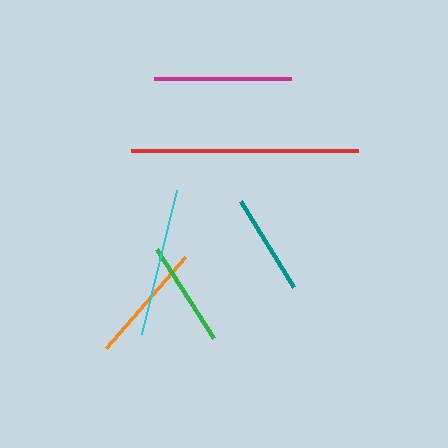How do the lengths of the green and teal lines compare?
The green and teal lines are approximately the same length.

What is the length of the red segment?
The red segment is approximately 227 pixels long.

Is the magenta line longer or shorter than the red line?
The red line is longer than the magenta line.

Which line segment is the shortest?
The teal line is the shortest at approximately 100 pixels.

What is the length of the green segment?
The green segment is approximately 106 pixels long.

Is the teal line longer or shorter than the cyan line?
The cyan line is longer than the teal line.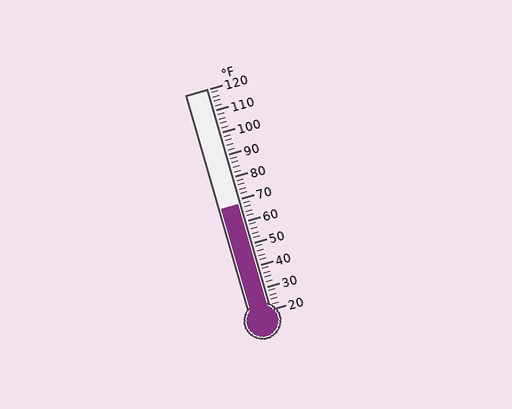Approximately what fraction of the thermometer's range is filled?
The thermometer is filled to approximately 50% of its range.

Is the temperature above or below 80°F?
The temperature is below 80°F.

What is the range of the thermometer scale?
The thermometer scale ranges from 20°F to 120°F.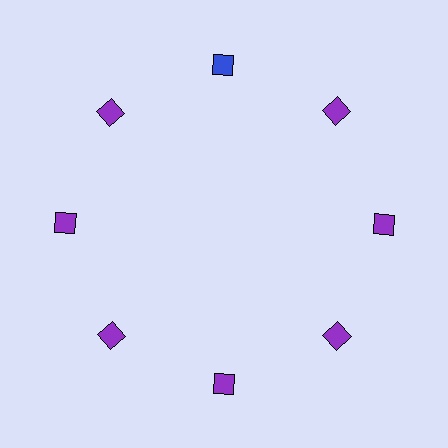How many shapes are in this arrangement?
There are 8 shapes arranged in a ring pattern.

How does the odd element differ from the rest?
It has a different color: blue instead of purple.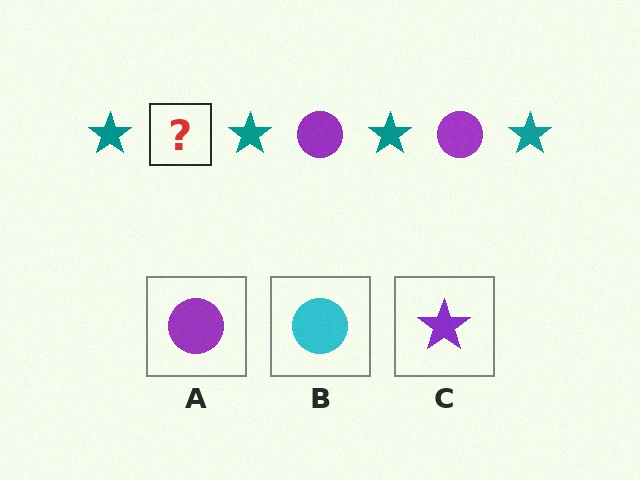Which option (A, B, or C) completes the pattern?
A.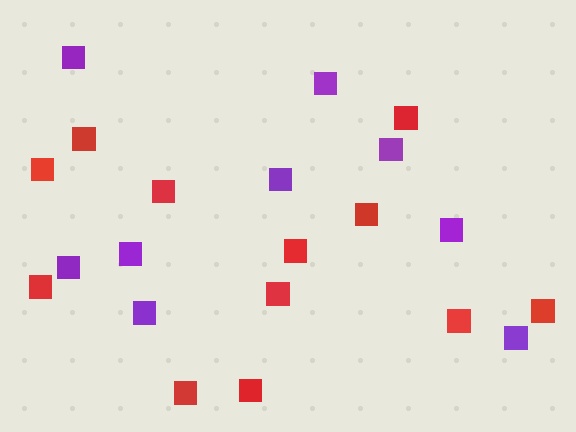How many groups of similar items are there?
There are 2 groups: one group of red squares (12) and one group of purple squares (9).